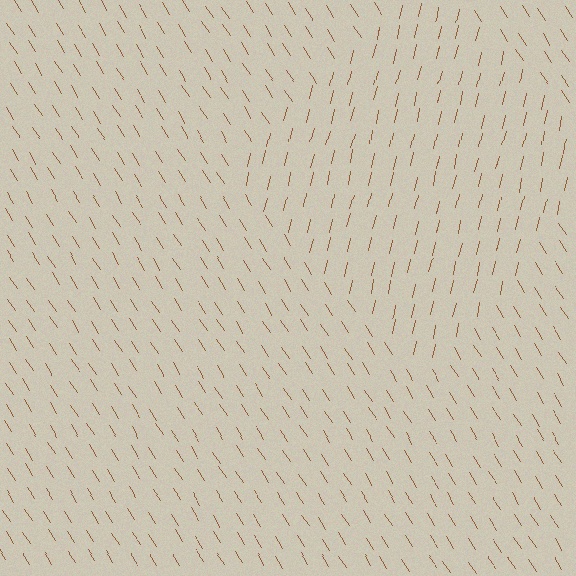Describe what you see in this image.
The image is filled with small brown line segments. A diamond region in the image has lines oriented differently from the surrounding lines, creating a visible texture boundary.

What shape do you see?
I see a diamond.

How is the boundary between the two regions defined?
The boundary is defined purely by a change in line orientation (approximately 45 degrees difference). All lines are the same color and thickness.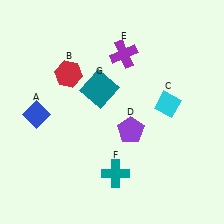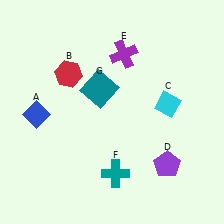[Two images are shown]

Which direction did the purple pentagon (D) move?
The purple pentagon (D) moved right.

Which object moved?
The purple pentagon (D) moved right.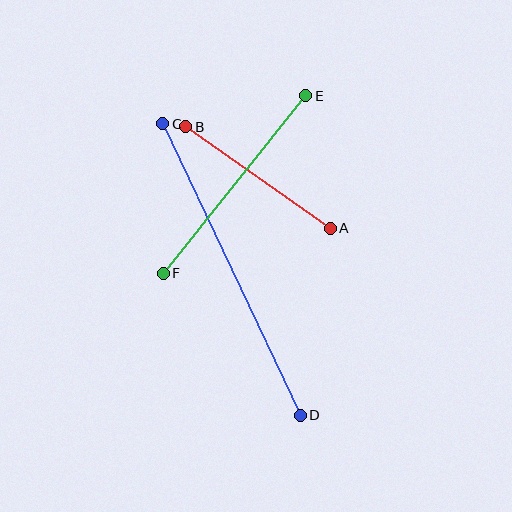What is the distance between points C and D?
The distance is approximately 322 pixels.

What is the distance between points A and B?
The distance is approximately 177 pixels.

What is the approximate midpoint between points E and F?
The midpoint is at approximately (234, 185) pixels.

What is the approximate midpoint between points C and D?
The midpoint is at approximately (232, 270) pixels.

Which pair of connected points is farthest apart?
Points C and D are farthest apart.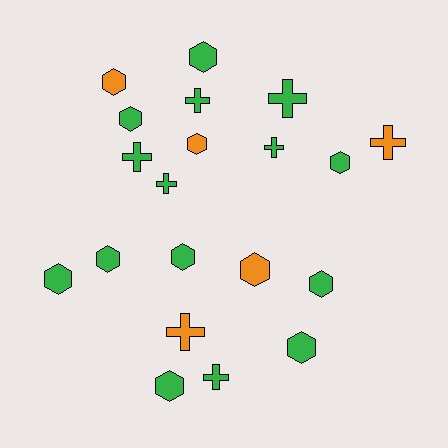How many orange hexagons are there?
There are 3 orange hexagons.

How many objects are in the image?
There are 20 objects.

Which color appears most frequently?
Green, with 15 objects.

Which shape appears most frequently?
Hexagon, with 12 objects.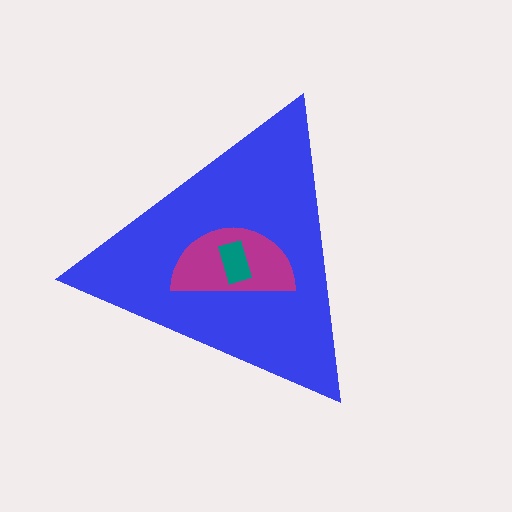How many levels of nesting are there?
3.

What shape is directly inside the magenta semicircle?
The teal rectangle.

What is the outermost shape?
The blue triangle.